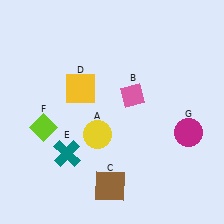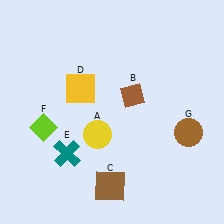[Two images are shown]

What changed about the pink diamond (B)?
In Image 1, B is pink. In Image 2, it changed to brown.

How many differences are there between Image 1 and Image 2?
There are 2 differences between the two images.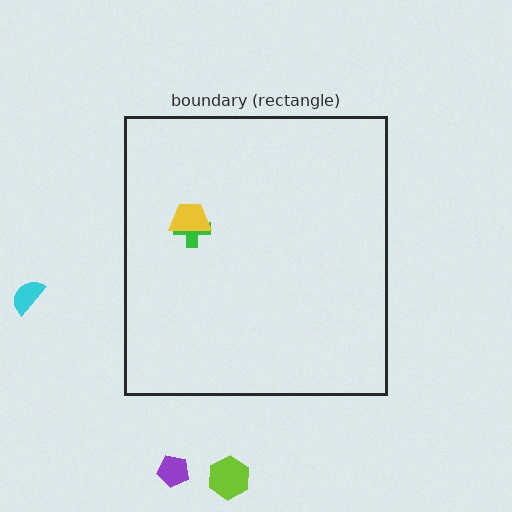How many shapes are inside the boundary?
2 inside, 3 outside.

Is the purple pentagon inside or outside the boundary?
Outside.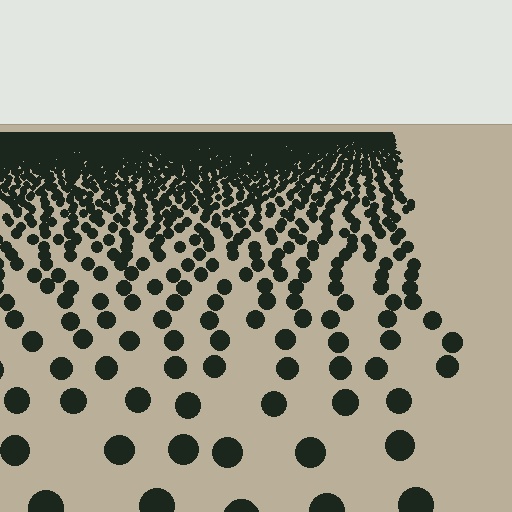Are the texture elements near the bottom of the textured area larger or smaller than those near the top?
Larger. Near the bottom, elements are closer to the viewer and appear at a bigger on-screen size.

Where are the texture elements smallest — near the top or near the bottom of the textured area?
Near the top.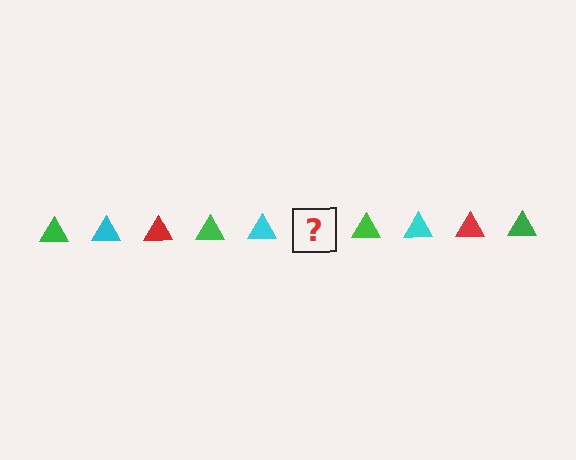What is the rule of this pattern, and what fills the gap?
The rule is that the pattern cycles through green, cyan, red triangles. The gap should be filled with a red triangle.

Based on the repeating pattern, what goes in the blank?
The blank should be a red triangle.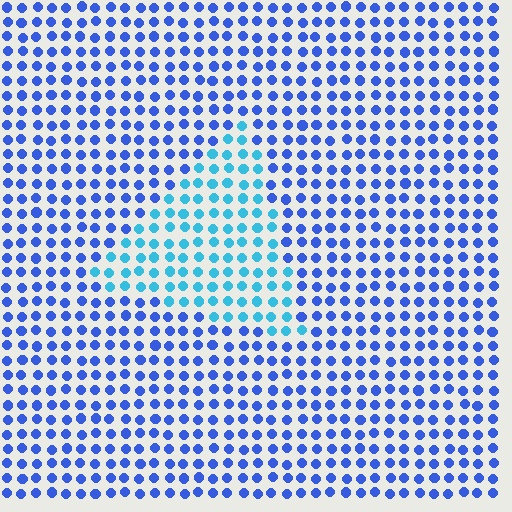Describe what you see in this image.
The image is filled with small blue elements in a uniform arrangement. A triangle-shaped region is visible where the elements are tinted to a slightly different hue, forming a subtle color boundary.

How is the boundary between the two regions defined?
The boundary is defined purely by a slight shift in hue (about 35 degrees). Spacing, size, and orientation are identical on both sides.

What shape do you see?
I see a triangle.